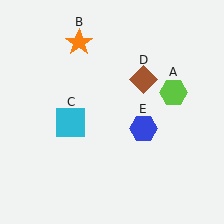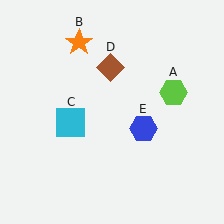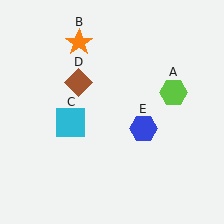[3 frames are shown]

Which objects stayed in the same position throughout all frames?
Lime hexagon (object A) and orange star (object B) and cyan square (object C) and blue hexagon (object E) remained stationary.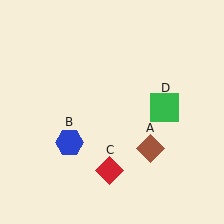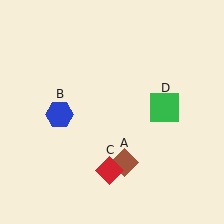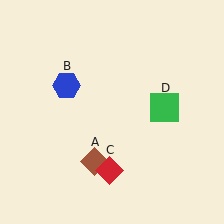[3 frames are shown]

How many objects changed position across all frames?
2 objects changed position: brown diamond (object A), blue hexagon (object B).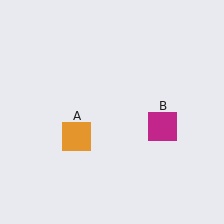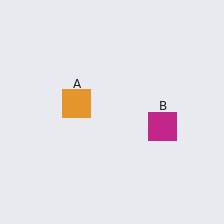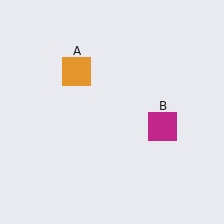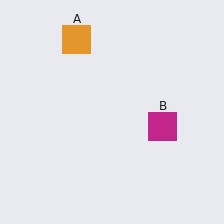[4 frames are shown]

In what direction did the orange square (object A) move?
The orange square (object A) moved up.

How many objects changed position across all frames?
1 object changed position: orange square (object A).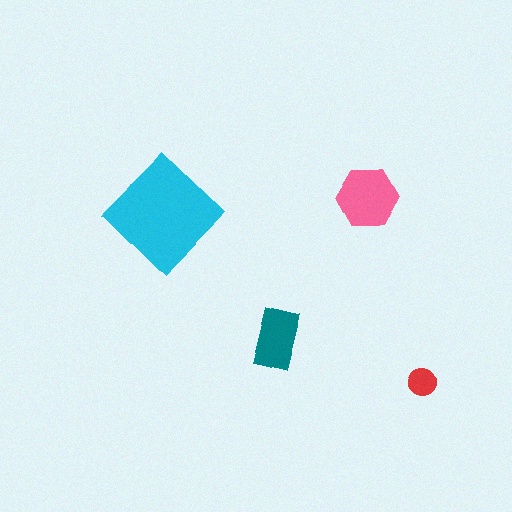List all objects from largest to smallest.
The cyan diamond, the pink hexagon, the teal rectangle, the red circle.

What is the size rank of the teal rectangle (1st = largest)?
3rd.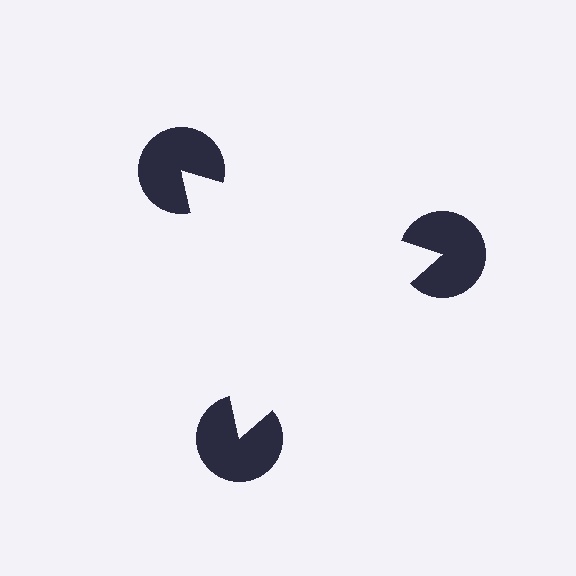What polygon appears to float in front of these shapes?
An illusory triangle — its edges are inferred from the aligned wedge cuts in the pac-man discs, not physically drawn.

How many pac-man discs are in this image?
There are 3 — one at each vertex of the illusory triangle.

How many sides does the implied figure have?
3 sides.